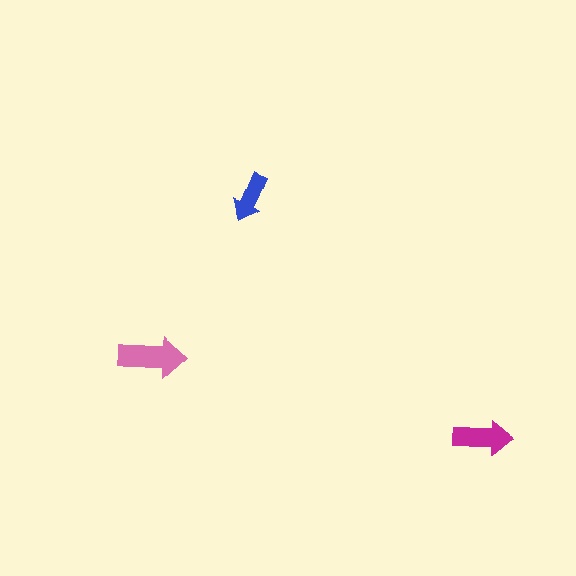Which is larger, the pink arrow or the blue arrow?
The pink one.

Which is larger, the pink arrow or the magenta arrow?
The pink one.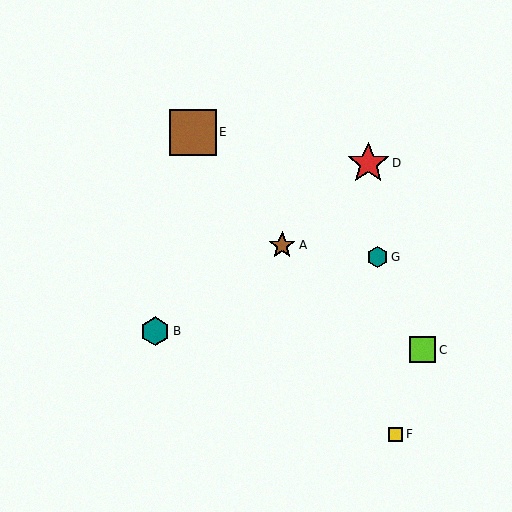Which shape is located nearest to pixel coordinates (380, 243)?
The teal hexagon (labeled G) at (378, 257) is nearest to that location.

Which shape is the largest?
The brown square (labeled E) is the largest.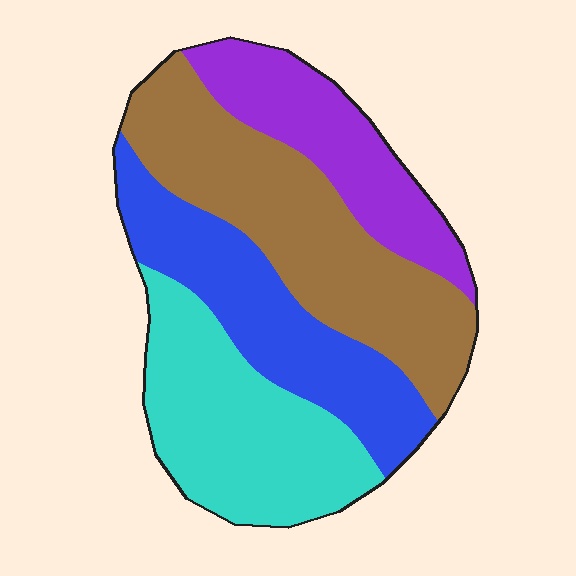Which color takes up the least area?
Purple, at roughly 20%.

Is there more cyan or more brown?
Brown.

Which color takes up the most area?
Brown, at roughly 30%.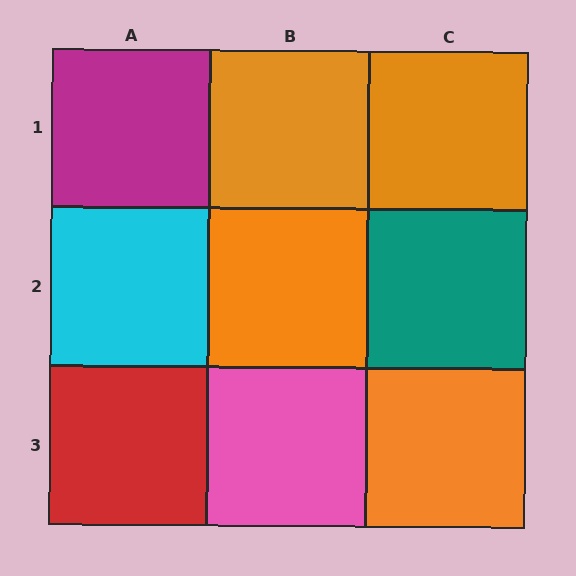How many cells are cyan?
1 cell is cyan.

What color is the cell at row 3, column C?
Orange.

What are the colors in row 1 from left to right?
Magenta, orange, orange.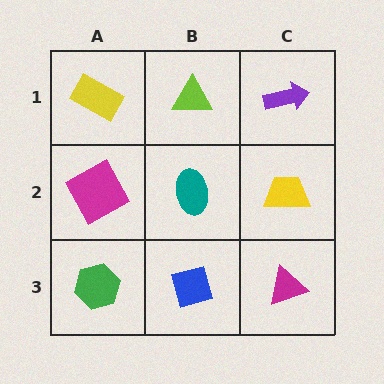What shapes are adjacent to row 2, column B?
A lime triangle (row 1, column B), a blue square (row 3, column B), a magenta square (row 2, column A), a yellow trapezoid (row 2, column C).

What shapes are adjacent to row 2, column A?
A yellow rectangle (row 1, column A), a green hexagon (row 3, column A), a teal ellipse (row 2, column B).